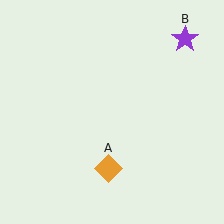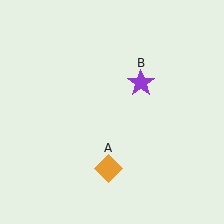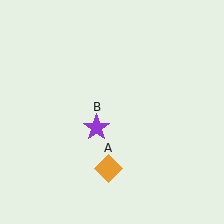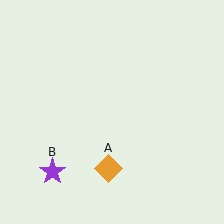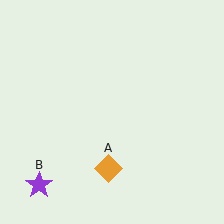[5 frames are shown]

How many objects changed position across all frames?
1 object changed position: purple star (object B).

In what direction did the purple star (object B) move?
The purple star (object B) moved down and to the left.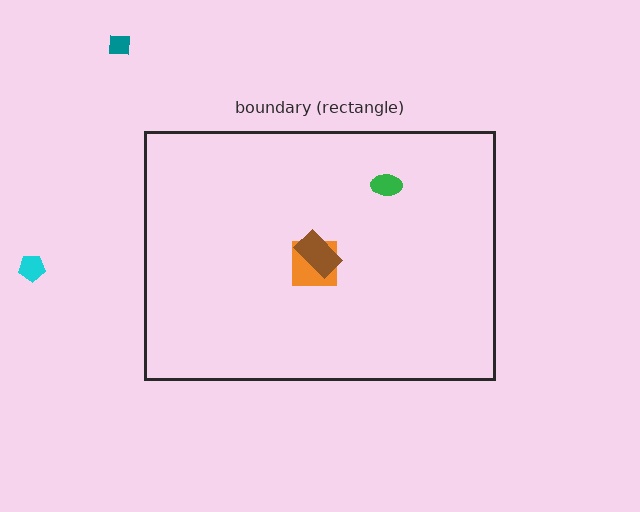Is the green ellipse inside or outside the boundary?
Inside.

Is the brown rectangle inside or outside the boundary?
Inside.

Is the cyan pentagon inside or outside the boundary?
Outside.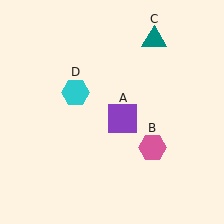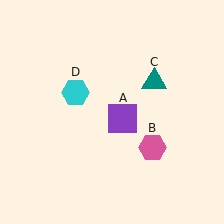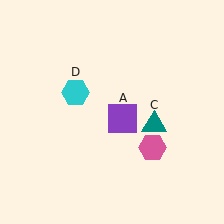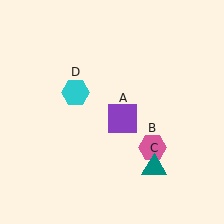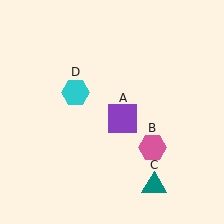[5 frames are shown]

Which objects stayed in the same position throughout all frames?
Purple square (object A) and pink hexagon (object B) and cyan hexagon (object D) remained stationary.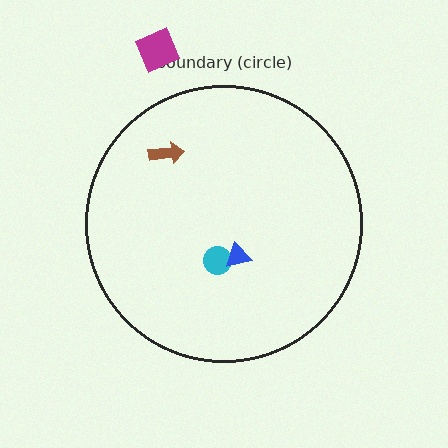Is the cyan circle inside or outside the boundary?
Inside.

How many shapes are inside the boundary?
3 inside, 1 outside.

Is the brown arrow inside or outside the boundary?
Inside.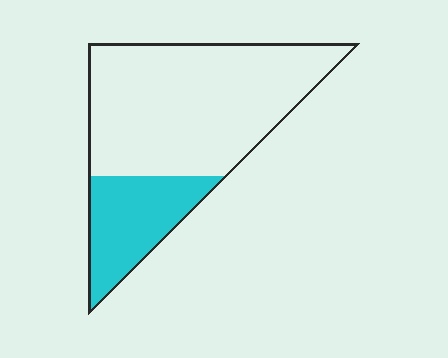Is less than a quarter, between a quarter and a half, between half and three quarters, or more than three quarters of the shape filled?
Between a quarter and a half.